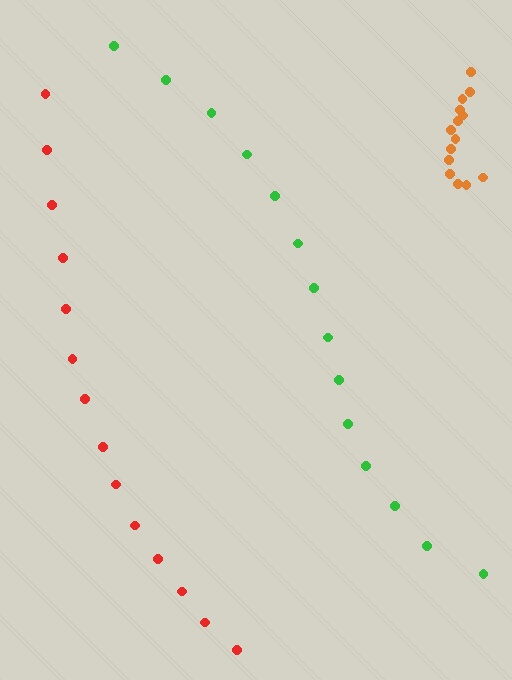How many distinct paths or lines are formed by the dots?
There are 3 distinct paths.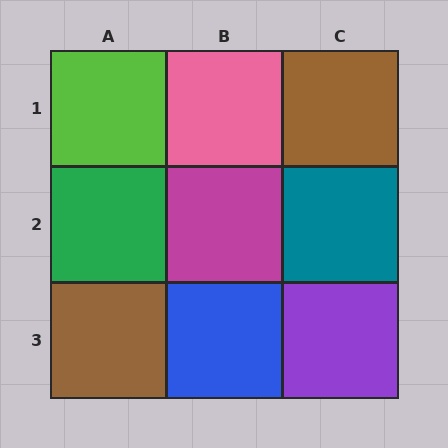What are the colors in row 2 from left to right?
Green, magenta, teal.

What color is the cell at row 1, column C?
Brown.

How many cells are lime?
1 cell is lime.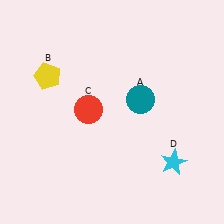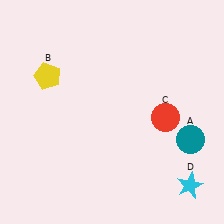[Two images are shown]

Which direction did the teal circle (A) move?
The teal circle (A) moved right.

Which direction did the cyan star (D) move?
The cyan star (D) moved down.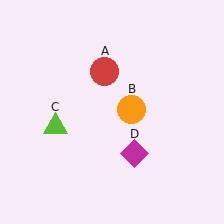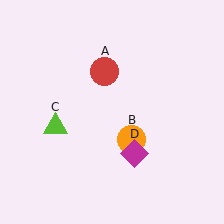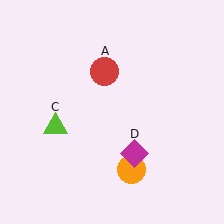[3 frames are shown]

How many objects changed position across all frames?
1 object changed position: orange circle (object B).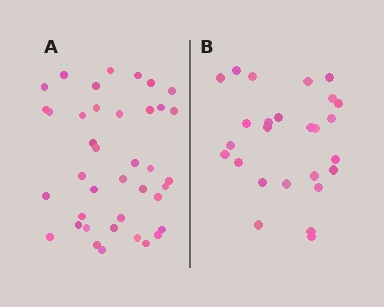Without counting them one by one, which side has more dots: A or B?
Region A (the left region) has more dots.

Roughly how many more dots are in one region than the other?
Region A has approximately 15 more dots than region B.